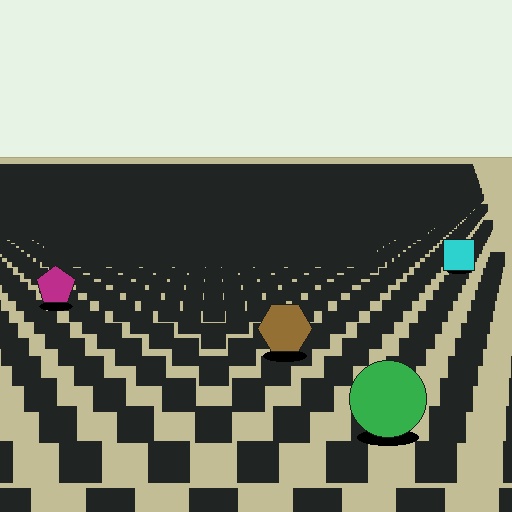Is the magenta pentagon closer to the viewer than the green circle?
No. The green circle is closer — you can tell from the texture gradient: the ground texture is coarser near it.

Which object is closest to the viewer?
The green circle is closest. The texture marks near it are larger and more spread out.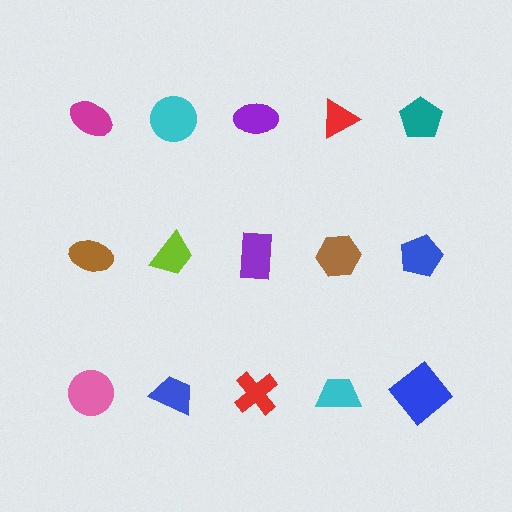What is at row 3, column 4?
A cyan trapezoid.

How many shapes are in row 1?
5 shapes.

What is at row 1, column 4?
A red triangle.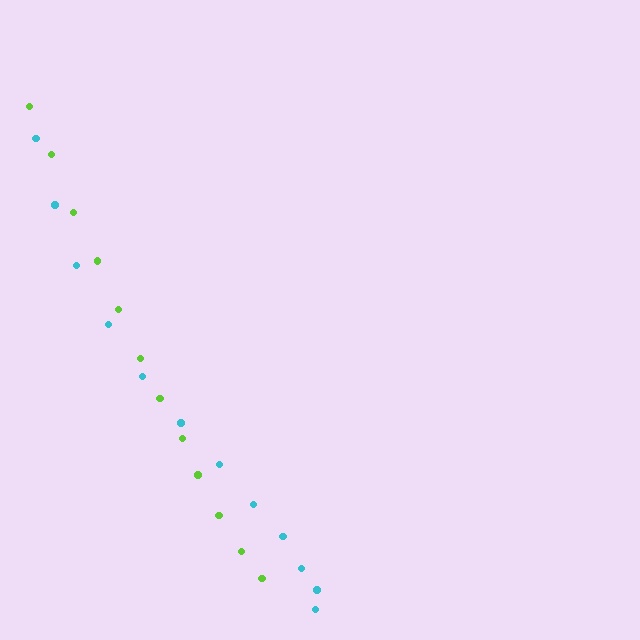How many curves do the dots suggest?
There are 2 distinct paths.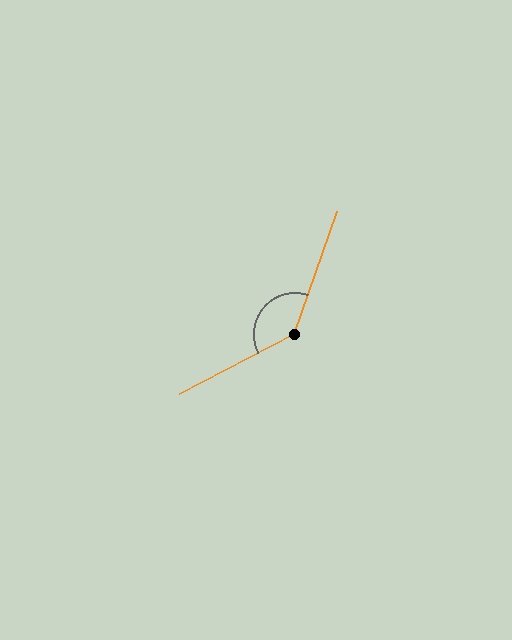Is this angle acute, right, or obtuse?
It is obtuse.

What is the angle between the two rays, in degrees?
Approximately 137 degrees.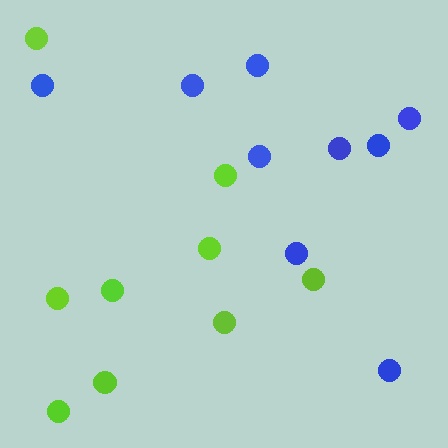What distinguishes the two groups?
There are 2 groups: one group of blue circles (9) and one group of lime circles (9).